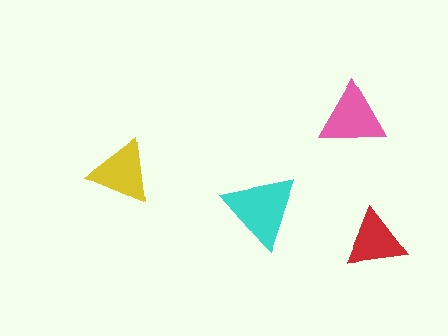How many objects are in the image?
There are 4 objects in the image.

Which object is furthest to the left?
The yellow triangle is leftmost.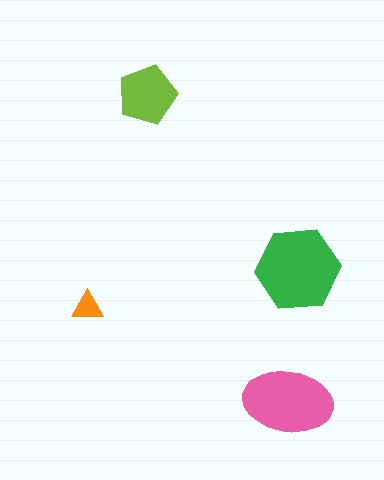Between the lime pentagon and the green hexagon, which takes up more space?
The green hexagon.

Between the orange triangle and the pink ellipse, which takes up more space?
The pink ellipse.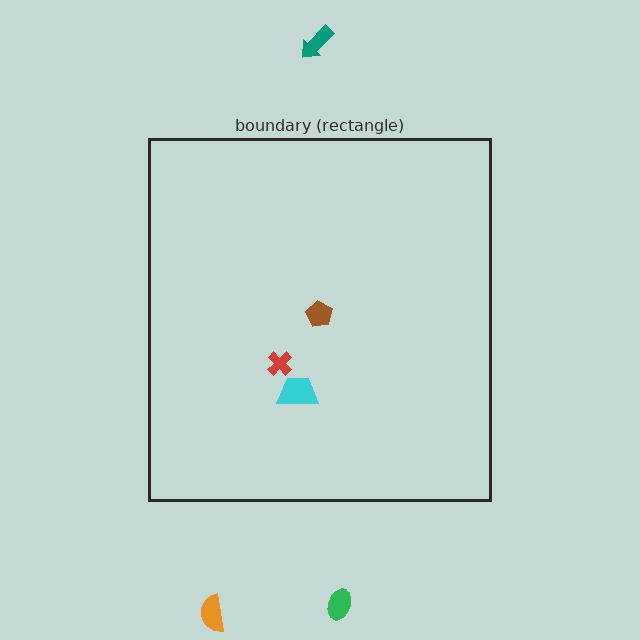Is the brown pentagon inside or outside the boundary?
Inside.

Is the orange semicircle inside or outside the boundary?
Outside.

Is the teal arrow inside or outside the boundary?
Outside.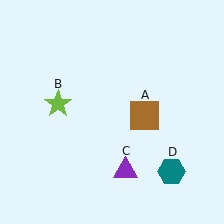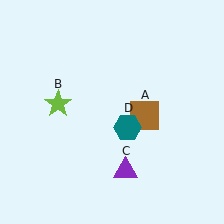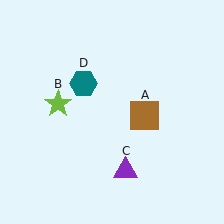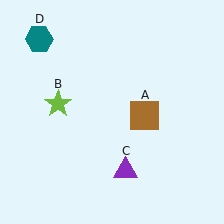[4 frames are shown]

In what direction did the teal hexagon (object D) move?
The teal hexagon (object D) moved up and to the left.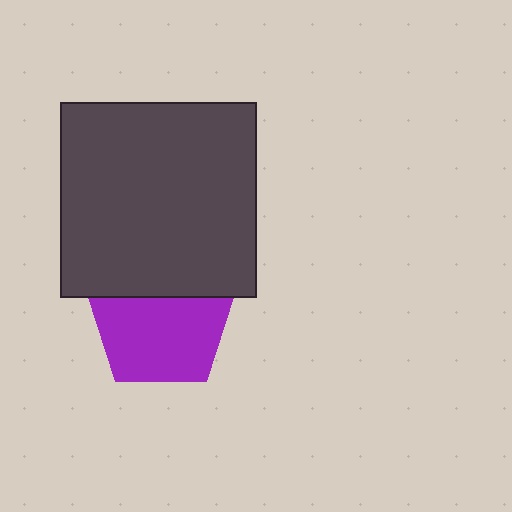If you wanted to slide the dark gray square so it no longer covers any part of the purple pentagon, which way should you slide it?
Slide it up — that is the most direct way to separate the two shapes.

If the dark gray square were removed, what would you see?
You would see the complete purple pentagon.